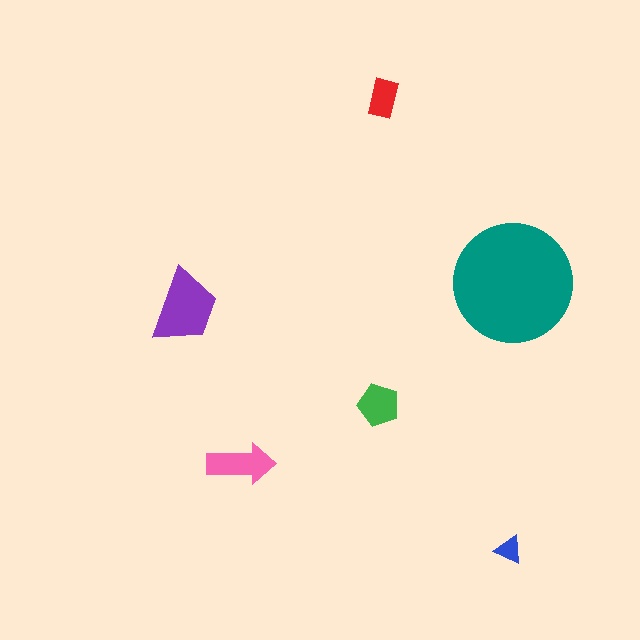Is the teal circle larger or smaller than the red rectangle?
Larger.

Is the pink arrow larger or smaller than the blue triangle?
Larger.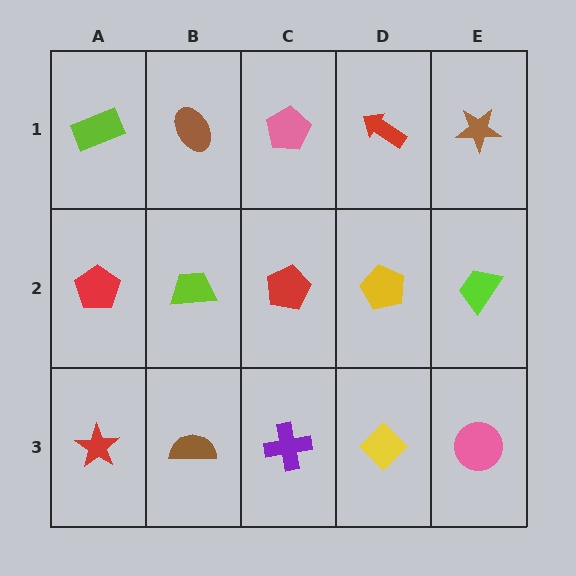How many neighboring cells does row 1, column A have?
2.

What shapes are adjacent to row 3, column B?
A lime trapezoid (row 2, column B), a red star (row 3, column A), a purple cross (row 3, column C).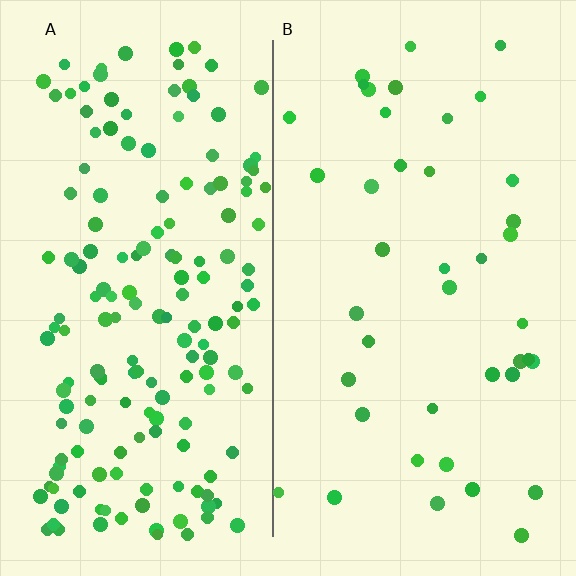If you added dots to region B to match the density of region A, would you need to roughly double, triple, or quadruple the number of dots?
Approximately quadruple.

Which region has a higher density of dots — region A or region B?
A (the left).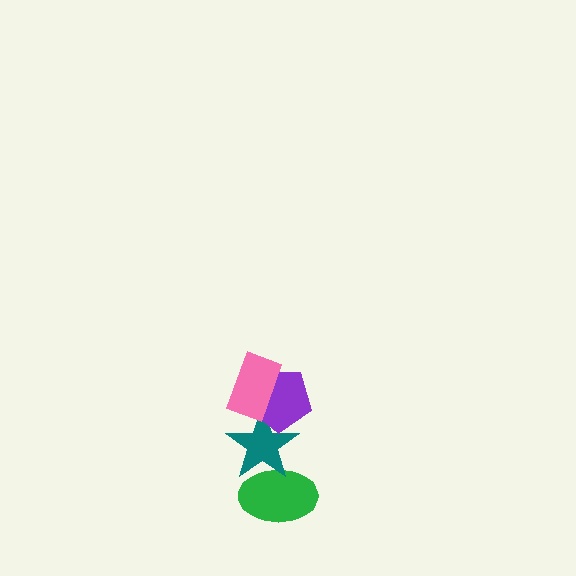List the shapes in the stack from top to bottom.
From top to bottom: the pink rectangle, the purple pentagon, the teal star, the green ellipse.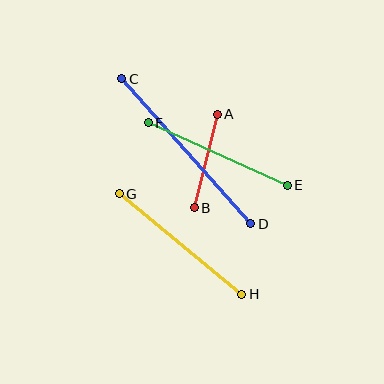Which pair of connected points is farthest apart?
Points C and D are farthest apart.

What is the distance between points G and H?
The distance is approximately 158 pixels.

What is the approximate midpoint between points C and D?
The midpoint is at approximately (186, 151) pixels.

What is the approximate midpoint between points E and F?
The midpoint is at approximately (218, 154) pixels.